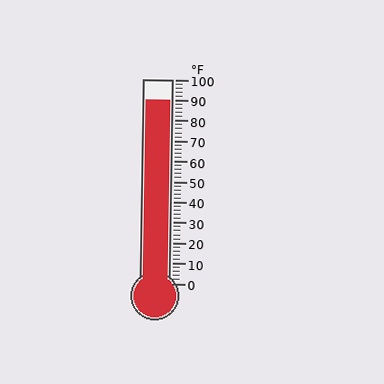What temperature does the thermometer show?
The thermometer shows approximately 90°F.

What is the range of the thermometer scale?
The thermometer scale ranges from 0°F to 100°F.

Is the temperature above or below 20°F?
The temperature is above 20°F.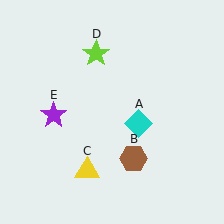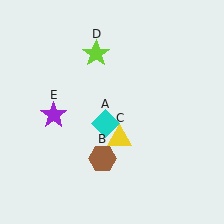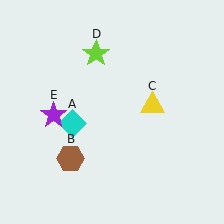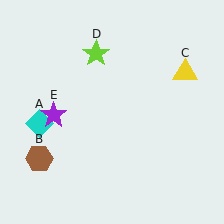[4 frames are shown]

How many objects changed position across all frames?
3 objects changed position: cyan diamond (object A), brown hexagon (object B), yellow triangle (object C).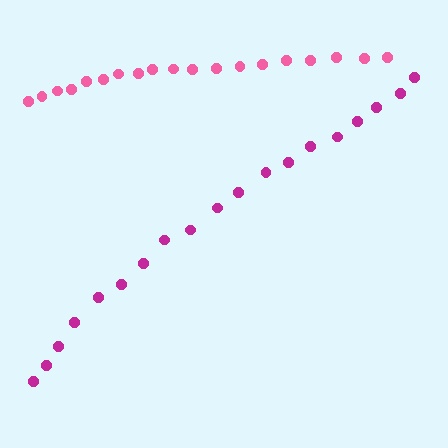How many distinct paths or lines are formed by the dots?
There are 2 distinct paths.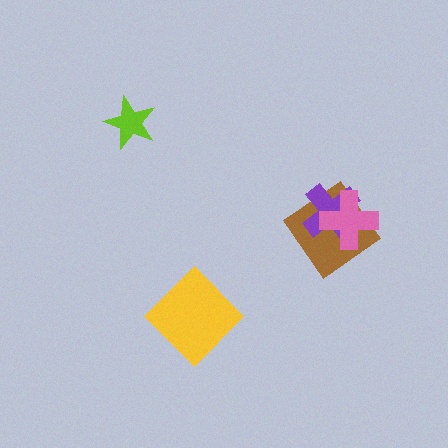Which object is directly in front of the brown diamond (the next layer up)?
The purple cross is directly in front of the brown diamond.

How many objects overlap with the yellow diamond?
0 objects overlap with the yellow diamond.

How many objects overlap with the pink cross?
2 objects overlap with the pink cross.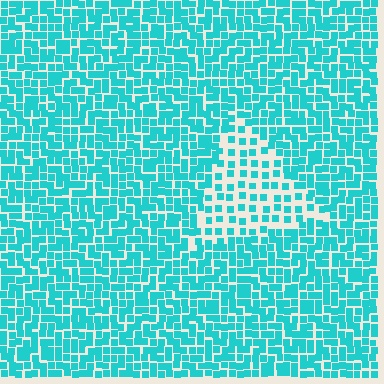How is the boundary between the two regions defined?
The boundary is defined by a change in element density (approximately 2.1x ratio). All elements are the same color, size, and shape.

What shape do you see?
I see a triangle.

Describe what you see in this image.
The image contains small cyan elements arranged at two different densities. A triangle-shaped region is visible where the elements are less densely packed than the surrounding area.